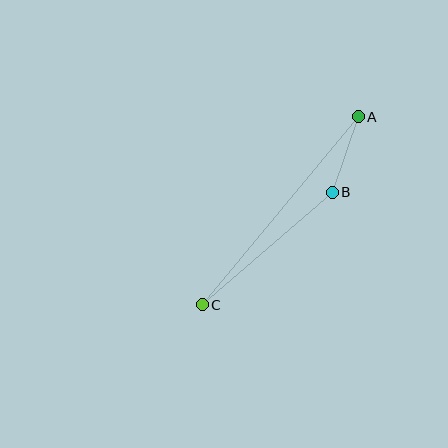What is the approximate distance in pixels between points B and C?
The distance between B and C is approximately 172 pixels.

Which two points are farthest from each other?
Points A and C are farthest from each other.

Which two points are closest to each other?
Points A and B are closest to each other.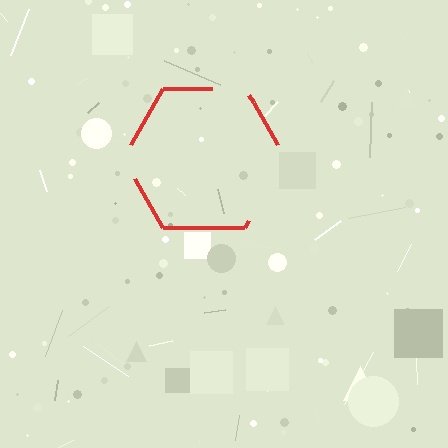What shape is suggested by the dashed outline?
The dashed outline suggests a hexagon.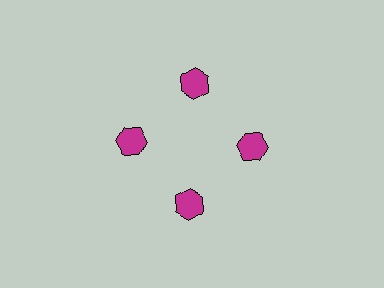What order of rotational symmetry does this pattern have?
This pattern has 4-fold rotational symmetry.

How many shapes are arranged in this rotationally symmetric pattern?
There are 4 shapes, arranged in 4 groups of 1.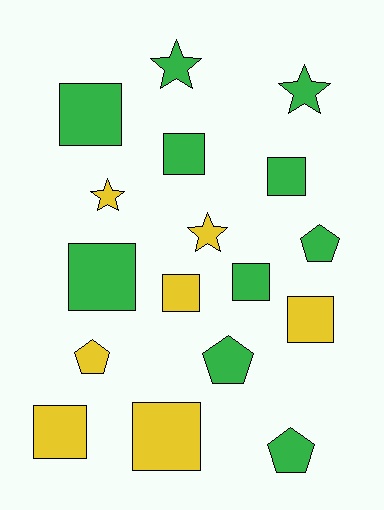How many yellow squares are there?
There are 4 yellow squares.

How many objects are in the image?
There are 17 objects.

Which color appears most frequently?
Green, with 10 objects.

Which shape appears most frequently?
Square, with 9 objects.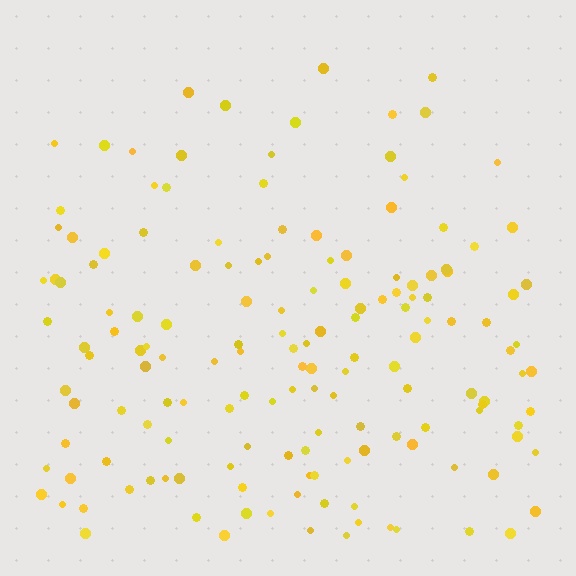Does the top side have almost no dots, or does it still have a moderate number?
Still a moderate number, just noticeably fewer than the bottom.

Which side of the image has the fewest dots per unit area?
The top.